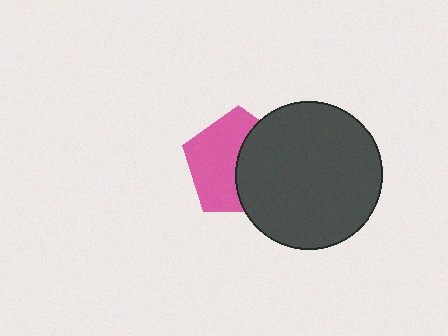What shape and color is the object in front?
The object in front is a dark gray circle.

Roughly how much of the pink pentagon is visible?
About half of it is visible (roughly 55%).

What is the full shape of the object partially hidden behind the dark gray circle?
The partially hidden object is a pink pentagon.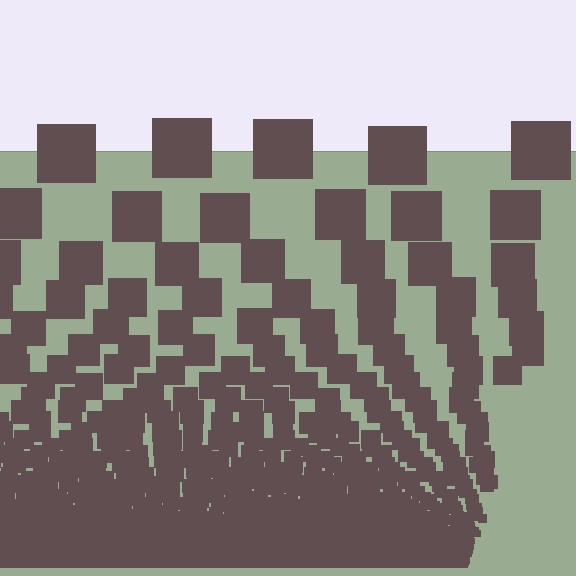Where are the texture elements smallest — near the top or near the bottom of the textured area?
Near the bottom.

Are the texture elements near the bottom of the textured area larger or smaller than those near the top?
Smaller. The gradient is inverted — elements near the bottom are smaller and denser.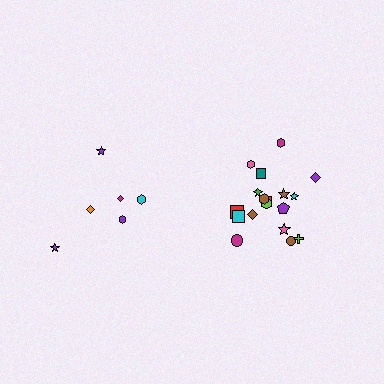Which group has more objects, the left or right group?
The right group.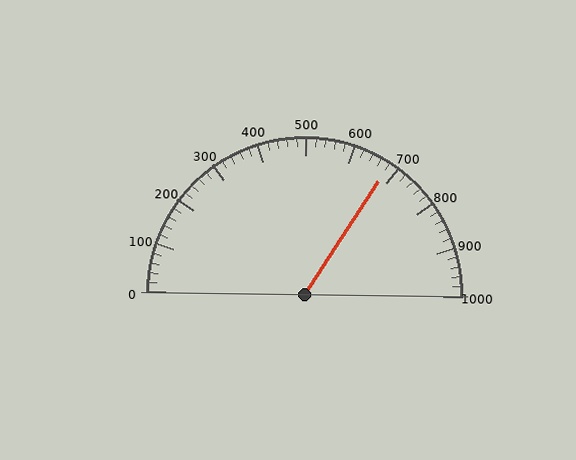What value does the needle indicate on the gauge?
The needle indicates approximately 680.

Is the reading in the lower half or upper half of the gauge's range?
The reading is in the upper half of the range (0 to 1000).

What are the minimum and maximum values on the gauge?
The gauge ranges from 0 to 1000.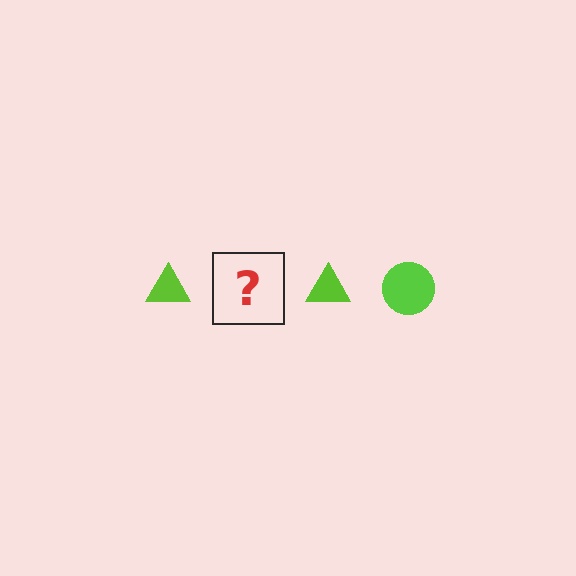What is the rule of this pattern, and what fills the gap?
The rule is that the pattern cycles through triangle, circle shapes in lime. The gap should be filled with a lime circle.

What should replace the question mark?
The question mark should be replaced with a lime circle.